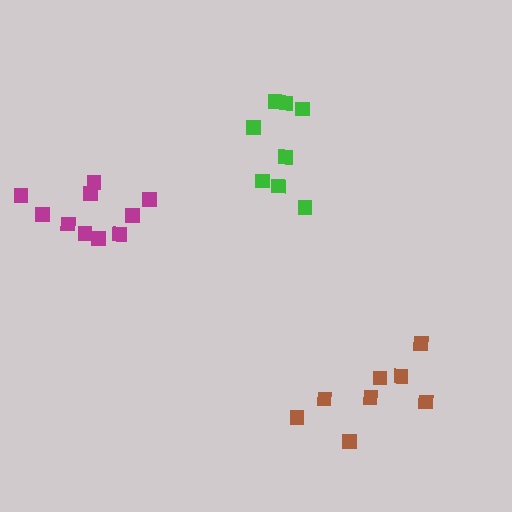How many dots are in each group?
Group 1: 8 dots, Group 2: 10 dots, Group 3: 8 dots (26 total).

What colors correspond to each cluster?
The clusters are colored: brown, magenta, green.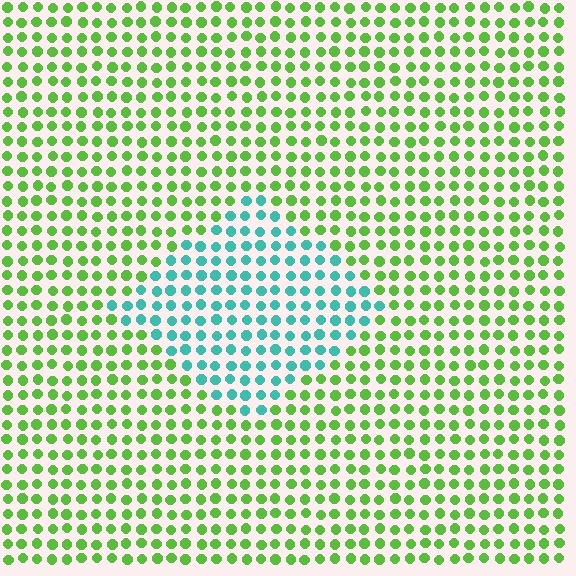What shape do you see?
I see a diamond.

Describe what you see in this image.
The image is filled with small lime elements in a uniform arrangement. A diamond-shaped region is visible where the elements are tinted to a slightly different hue, forming a subtle color boundary.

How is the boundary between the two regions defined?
The boundary is defined purely by a slight shift in hue (about 66 degrees). Spacing, size, and orientation are identical on both sides.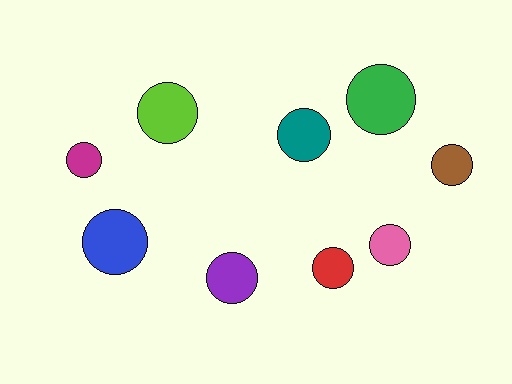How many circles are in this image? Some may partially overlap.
There are 9 circles.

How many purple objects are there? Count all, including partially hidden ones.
There is 1 purple object.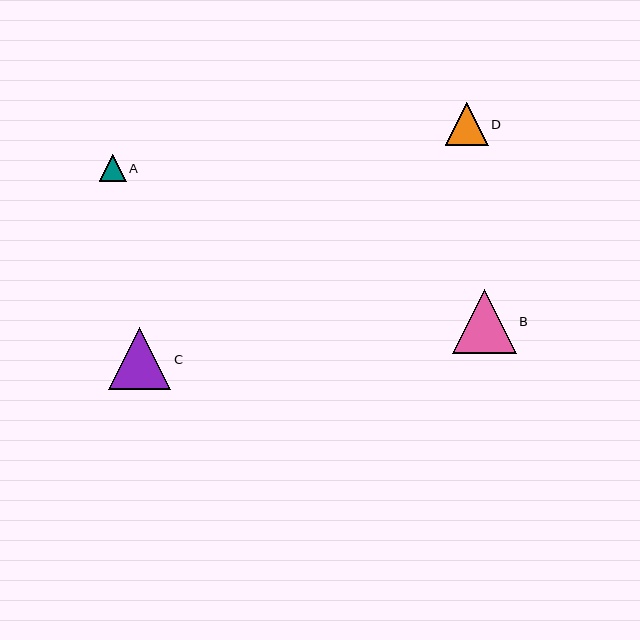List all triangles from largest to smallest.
From largest to smallest: B, C, D, A.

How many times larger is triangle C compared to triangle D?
Triangle C is approximately 1.5 times the size of triangle D.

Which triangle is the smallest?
Triangle A is the smallest with a size of approximately 27 pixels.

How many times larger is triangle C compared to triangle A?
Triangle C is approximately 2.3 times the size of triangle A.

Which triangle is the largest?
Triangle B is the largest with a size of approximately 63 pixels.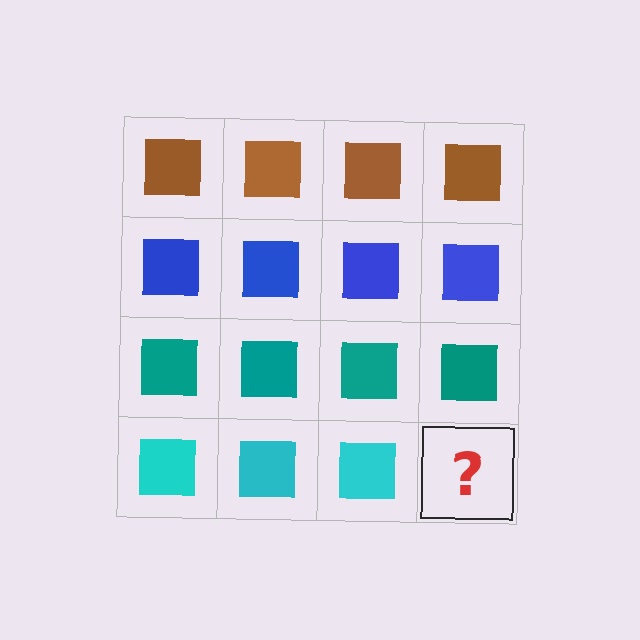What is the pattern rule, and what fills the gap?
The rule is that each row has a consistent color. The gap should be filled with a cyan square.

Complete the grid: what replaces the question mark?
The question mark should be replaced with a cyan square.